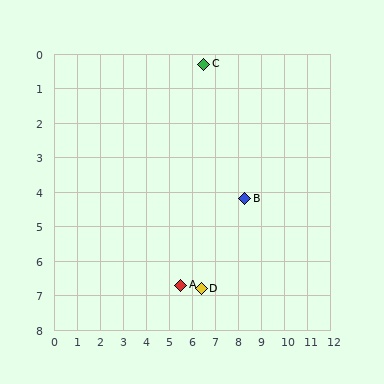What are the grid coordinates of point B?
Point B is at approximately (8.3, 4.2).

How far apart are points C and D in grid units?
Points C and D are about 6.5 grid units apart.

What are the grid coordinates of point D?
Point D is at approximately (6.4, 6.8).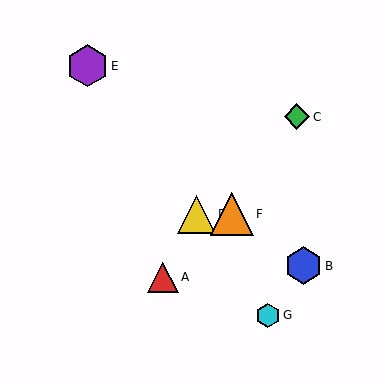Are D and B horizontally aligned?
No, D is at y≈214 and B is at y≈266.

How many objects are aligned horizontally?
2 objects (D, F) are aligned horizontally.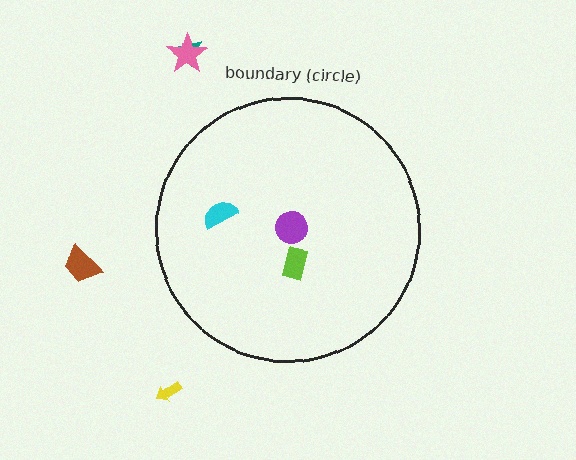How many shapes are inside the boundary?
3 inside, 4 outside.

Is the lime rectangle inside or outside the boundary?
Inside.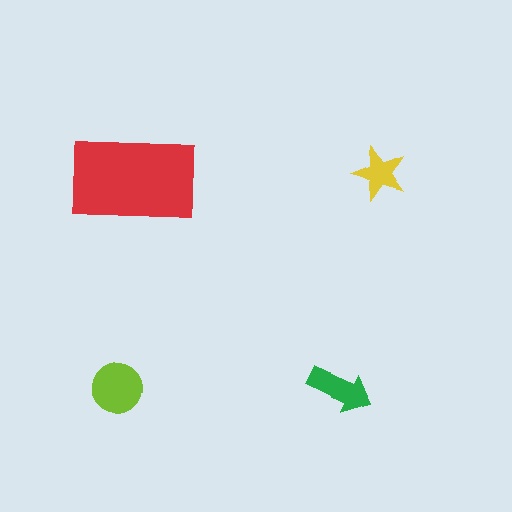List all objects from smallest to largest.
The yellow star, the green arrow, the lime circle, the red rectangle.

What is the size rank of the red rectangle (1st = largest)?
1st.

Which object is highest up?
The yellow star is topmost.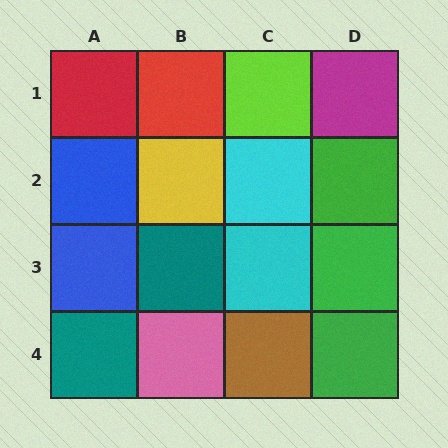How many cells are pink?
1 cell is pink.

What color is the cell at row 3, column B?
Teal.